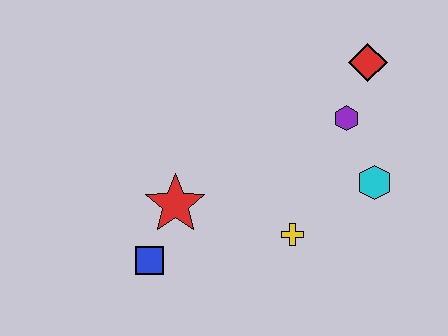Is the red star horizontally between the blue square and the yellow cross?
Yes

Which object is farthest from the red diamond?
The blue square is farthest from the red diamond.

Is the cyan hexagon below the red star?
No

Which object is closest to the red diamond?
The purple hexagon is closest to the red diamond.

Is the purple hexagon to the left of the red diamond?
Yes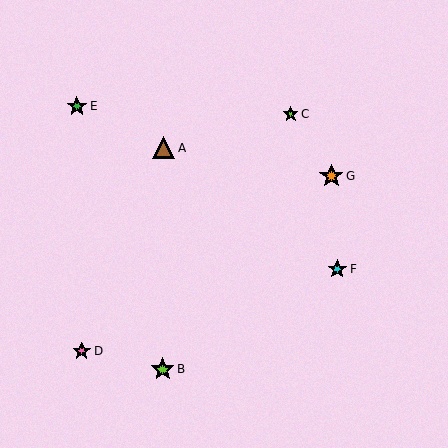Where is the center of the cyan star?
The center of the cyan star is at (337, 269).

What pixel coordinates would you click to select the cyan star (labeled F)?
Click at (337, 269) to select the cyan star F.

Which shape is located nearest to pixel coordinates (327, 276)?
The cyan star (labeled F) at (337, 269) is nearest to that location.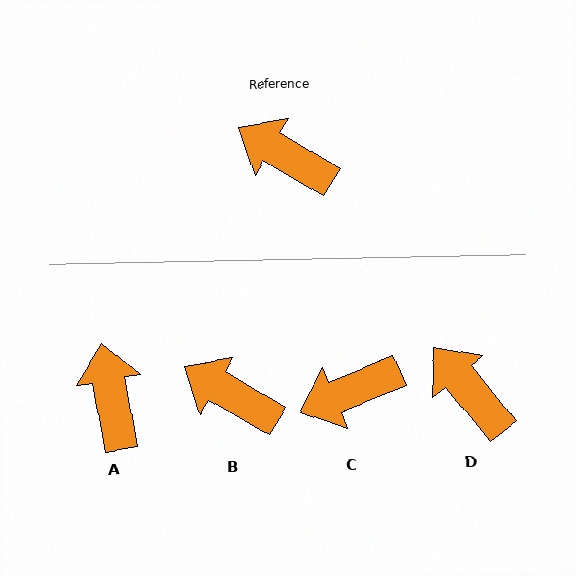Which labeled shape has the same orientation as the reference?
B.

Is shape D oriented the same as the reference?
No, it is off by about 20 degrees.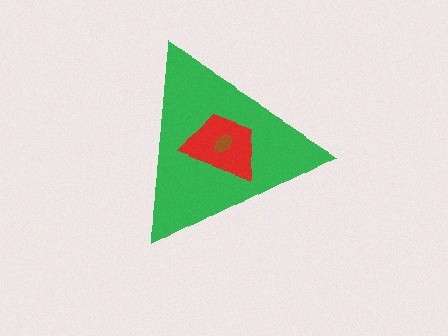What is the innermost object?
The brown ellipse.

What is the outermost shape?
The green triangle.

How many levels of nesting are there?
3.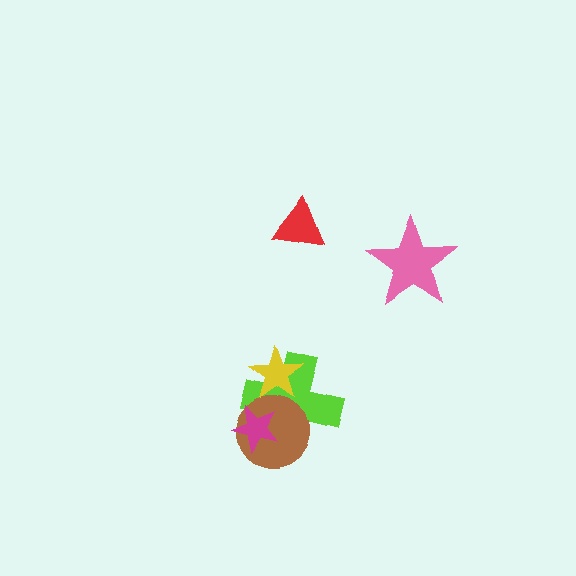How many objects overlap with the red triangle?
0 objects overlap with the red triangle.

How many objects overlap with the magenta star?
2 objects overlap with the magenta star.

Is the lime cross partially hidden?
Yes, it is partially covered by another shape.